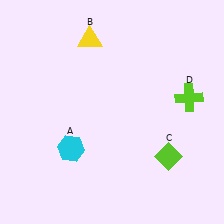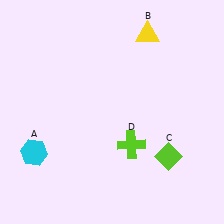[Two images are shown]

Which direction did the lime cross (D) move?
The lime cross (D) moved left.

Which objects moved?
The objects that moved are: the cyan hexagon (A), the yellow triangle (B), the lime cross (D).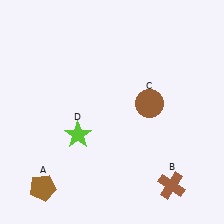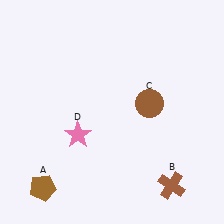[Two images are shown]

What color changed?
The star (D) changed from lime in Image 1 to pink in Image 2.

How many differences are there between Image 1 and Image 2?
There is 1 difference between the two images.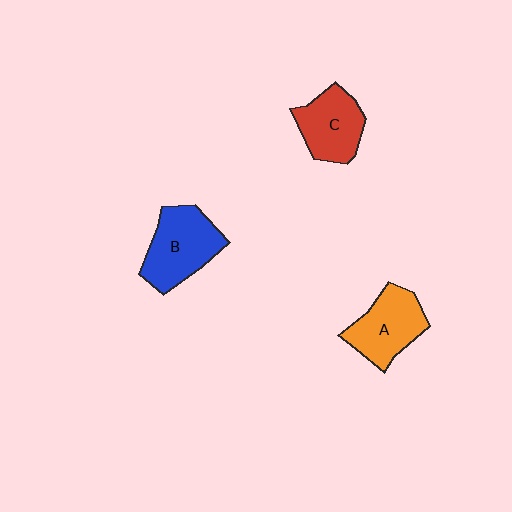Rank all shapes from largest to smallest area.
From largest to smallest: B (blue), A (orange), C (red).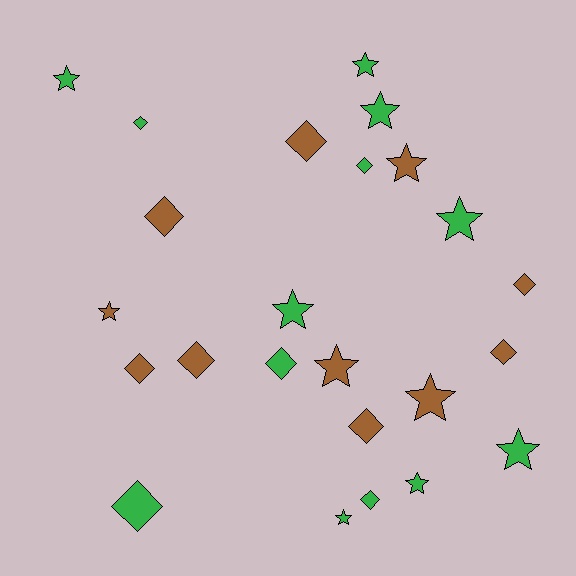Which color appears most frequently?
Green, with 13 objects.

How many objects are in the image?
There are 24 objects.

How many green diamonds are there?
There are 5 green diamonds.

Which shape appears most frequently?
Star, with 12 objects.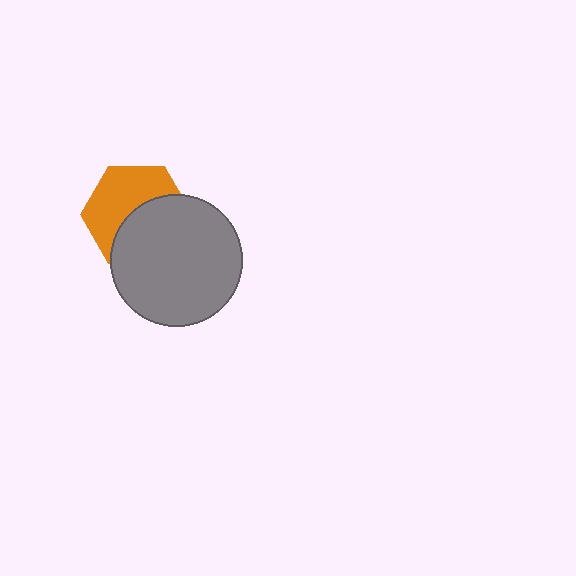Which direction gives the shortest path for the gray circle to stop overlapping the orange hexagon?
Moving toward the lower-right gives the shortest separation.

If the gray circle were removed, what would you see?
You would see the complete orange hexagon.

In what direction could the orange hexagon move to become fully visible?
The orange hexagon could move toward the upper-left. That would shift it out from behind the gray circle entirely.